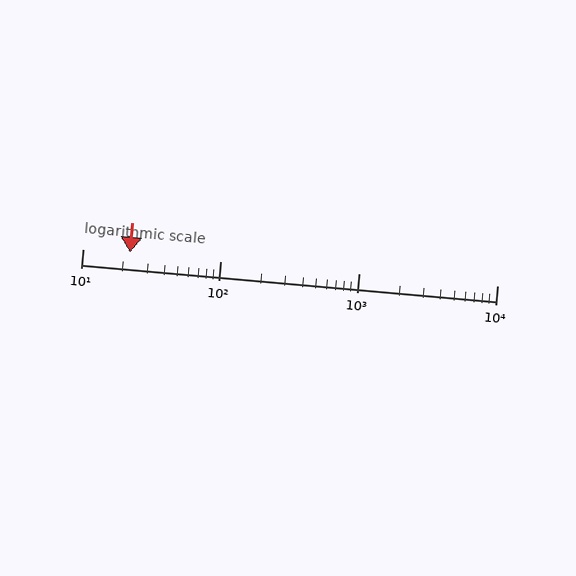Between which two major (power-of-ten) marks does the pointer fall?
The pointer is between 10 and 100.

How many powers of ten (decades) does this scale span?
The scale spans 3 decades, from 10 to 10000.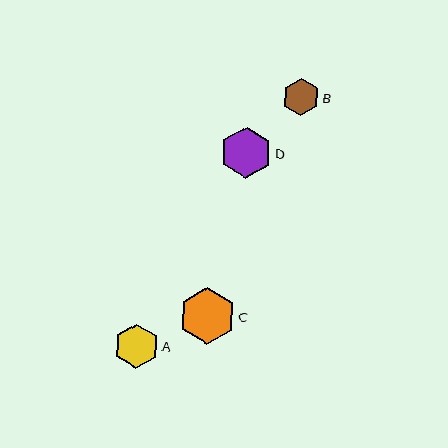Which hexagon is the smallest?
Hexagon B is the smallest with a size of approximately 37 pixels.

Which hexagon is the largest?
Hexagon C is the largest with a size of approximately 57 pixels.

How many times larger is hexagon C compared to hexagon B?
Hexagon C is approximately 1.5 times the size of hexagon B.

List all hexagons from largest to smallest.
From largest to smallest: C, D, A, B.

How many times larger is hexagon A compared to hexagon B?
Hexagon A is approximately 1.2 times the size of hexagon B.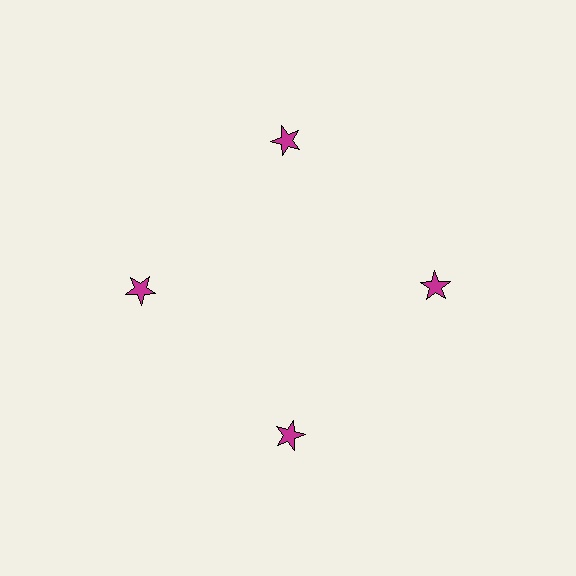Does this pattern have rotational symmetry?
Yes, this pattern has 4-fold rotational symmetry. It looks the same after rotating 90 degrees around the center.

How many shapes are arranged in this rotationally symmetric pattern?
There are 4 shapes, arranged in 4 groups of 1.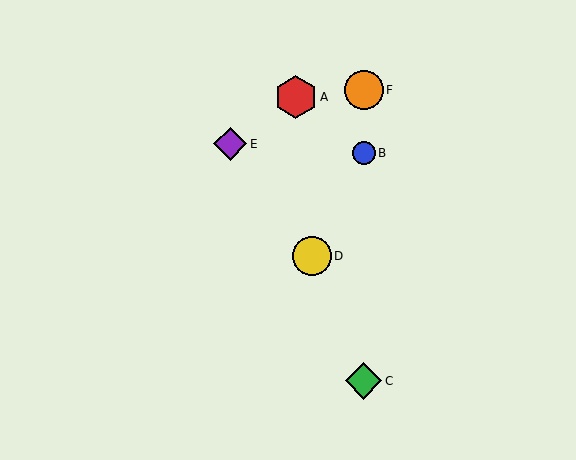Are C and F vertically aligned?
Yes, both are at x≈364.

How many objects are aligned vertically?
3 objects (B, C, F) are aligned vertically.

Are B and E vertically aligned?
No, B is at x≈364 and E is at x≈230.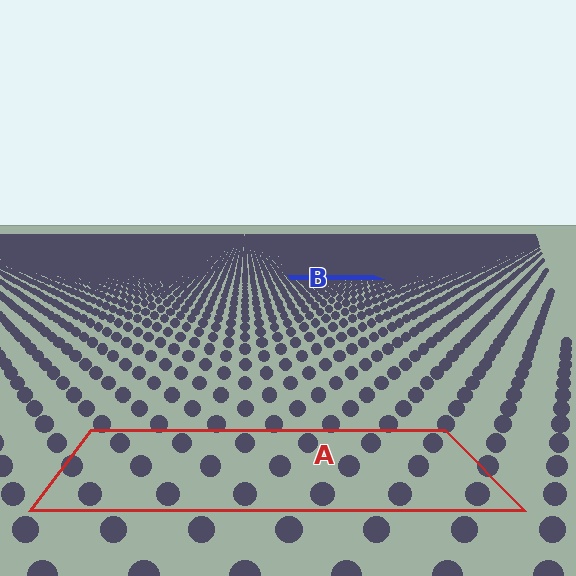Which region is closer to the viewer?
Region A is closer. The texture elements there are larger and more spread out.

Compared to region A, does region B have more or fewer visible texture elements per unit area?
Region B has more texture elements per unit area — they are packed more densely because it is farther away.